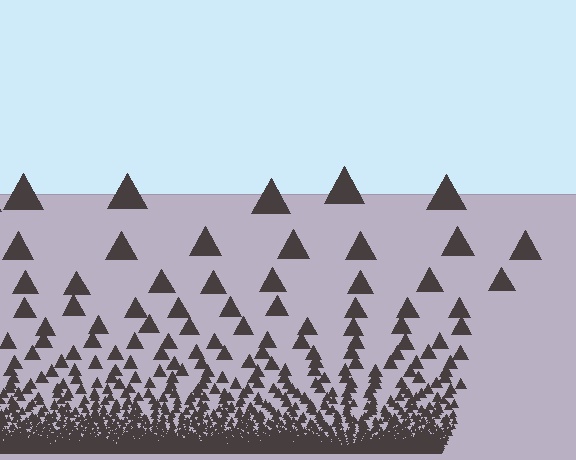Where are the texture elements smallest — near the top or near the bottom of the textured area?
Near the bottom.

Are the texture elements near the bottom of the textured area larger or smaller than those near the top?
Smaller. The gradient is inverted — elements near the bottom are smaller and denser.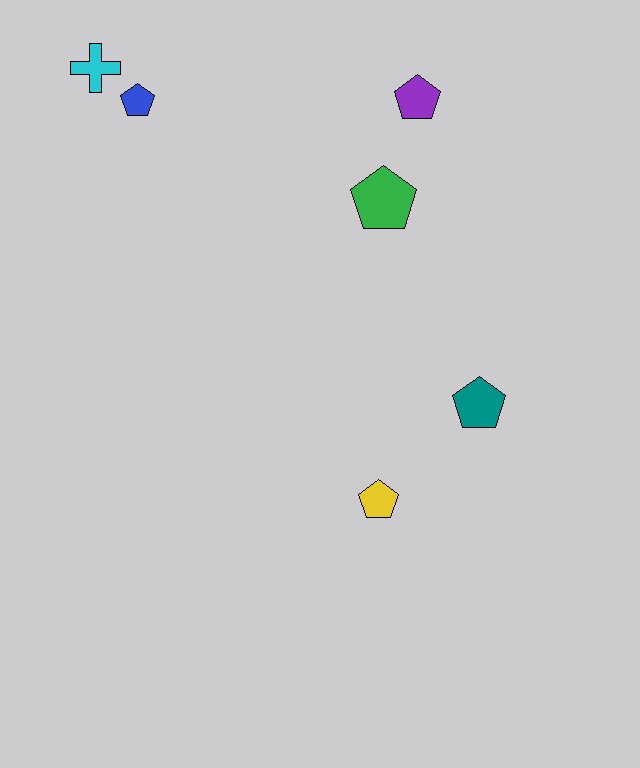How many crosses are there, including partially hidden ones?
There is 1 cross.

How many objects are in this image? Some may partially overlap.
There are 6 objects.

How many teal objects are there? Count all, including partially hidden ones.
There is 1 teal object.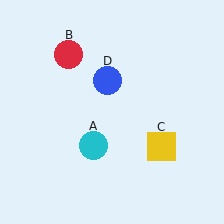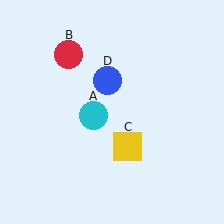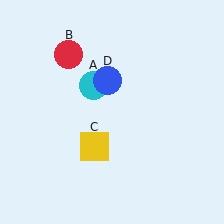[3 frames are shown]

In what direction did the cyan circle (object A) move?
The cyan circle (object A) moved up.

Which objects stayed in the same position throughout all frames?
Red circle (object B) and blue circle (object D) remained stationary.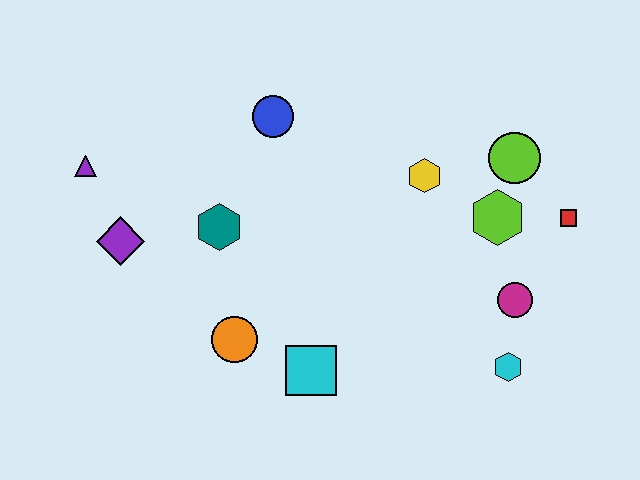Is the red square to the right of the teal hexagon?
Yes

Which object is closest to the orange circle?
The cyan square is closest to the orange circle.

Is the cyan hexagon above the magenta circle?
No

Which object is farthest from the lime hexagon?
The purple triangle is farthest from the lime hexagon.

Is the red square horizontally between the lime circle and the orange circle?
No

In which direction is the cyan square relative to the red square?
The cyan square is to the left of the red square.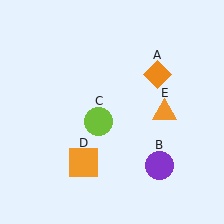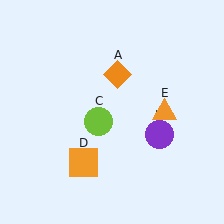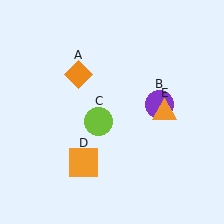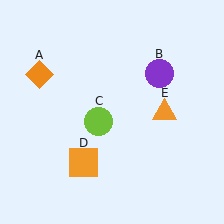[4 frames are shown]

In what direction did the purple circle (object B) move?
The purple circle (object B) moved up.